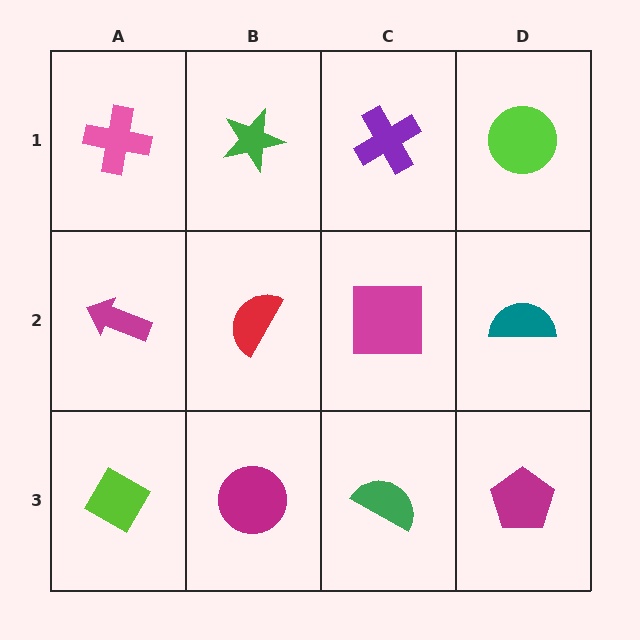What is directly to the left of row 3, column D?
A green semicircle.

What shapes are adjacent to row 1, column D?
A teal semicircle (row 2, column D), a purple cross (row 1, column C).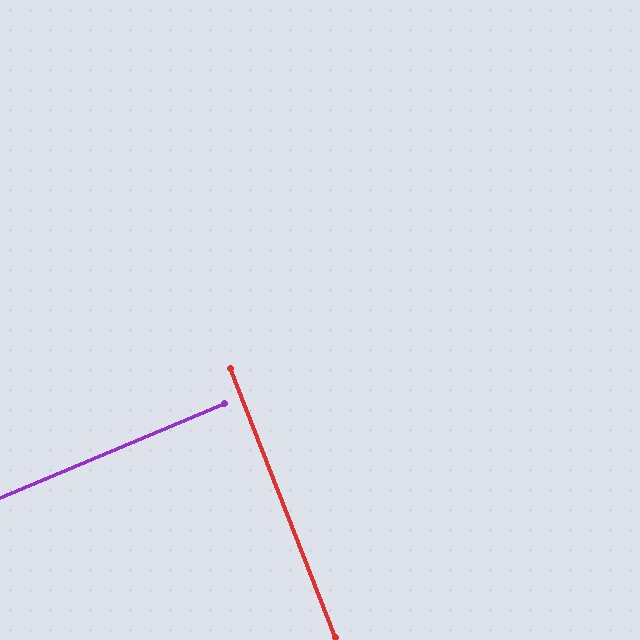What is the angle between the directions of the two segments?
Approximately 89 degrees.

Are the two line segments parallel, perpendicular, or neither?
Perpendicular — they meet at approximately 89°.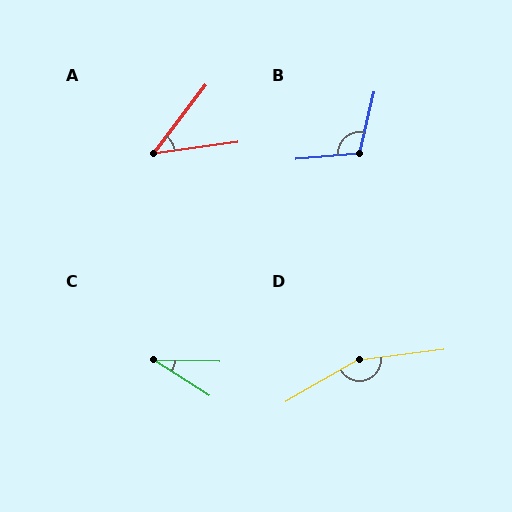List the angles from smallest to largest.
C (31°), A (45°), B (109°), D (157°).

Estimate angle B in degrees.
Approximately 109 degrees.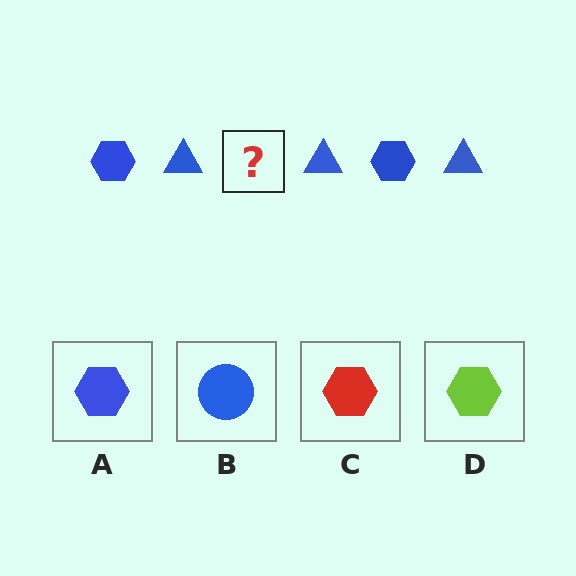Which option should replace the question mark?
Option A.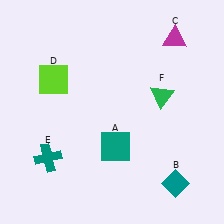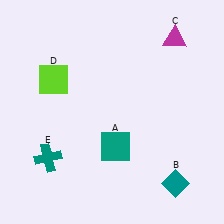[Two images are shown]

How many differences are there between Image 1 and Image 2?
There is 1 difference between the two images.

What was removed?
The green triangle (F) was removed in Image 2.